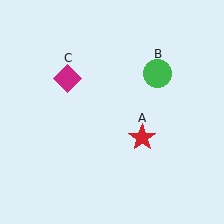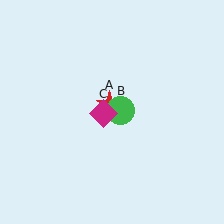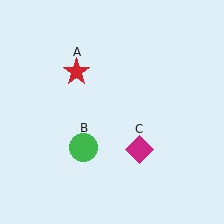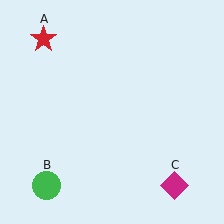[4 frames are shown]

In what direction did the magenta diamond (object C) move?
The magenta diamond (object C) moved down and to the right.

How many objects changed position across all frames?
3 objects changed position: red star (object A), green circle (object B), magenta diamond (object C).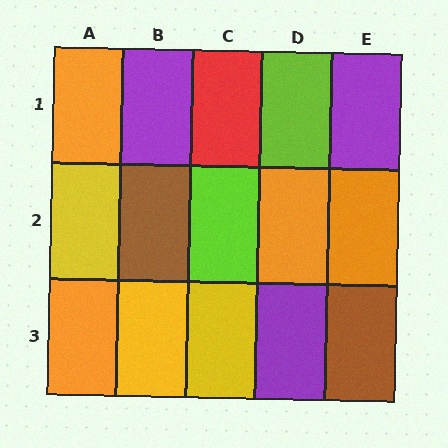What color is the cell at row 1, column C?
Red.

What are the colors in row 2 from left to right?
Yellow, brown, lime, orange, orange.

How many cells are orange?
4 cells are orange.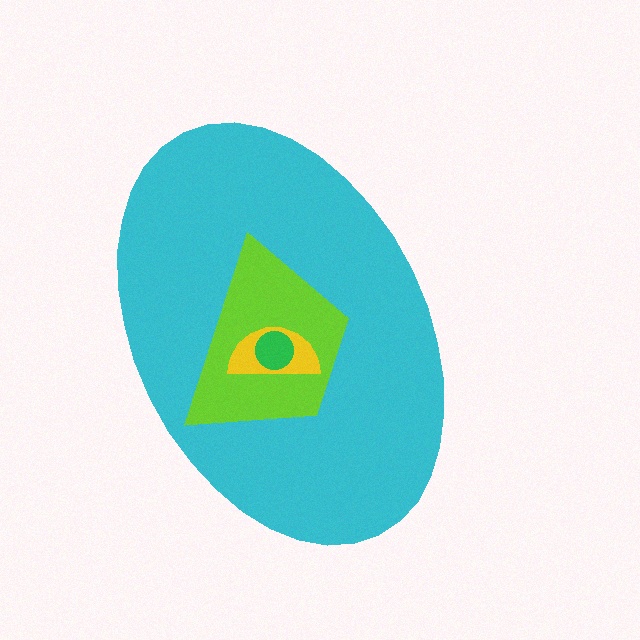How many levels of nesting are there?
4.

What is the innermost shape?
The green circle.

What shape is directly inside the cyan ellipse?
The lime trapezoid.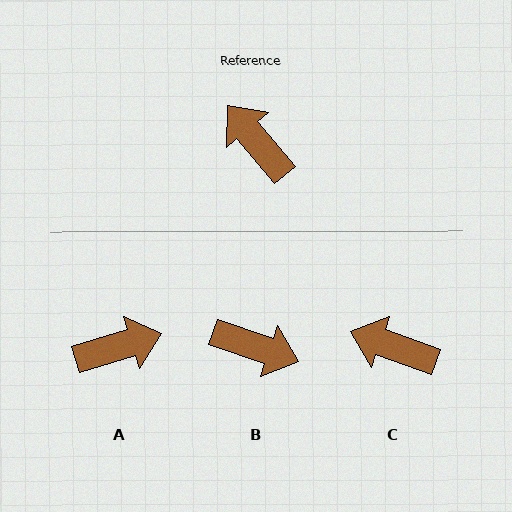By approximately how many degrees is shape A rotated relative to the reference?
Approximately 113 degrees clockwise.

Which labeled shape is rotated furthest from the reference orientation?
B, about 149 degrees away.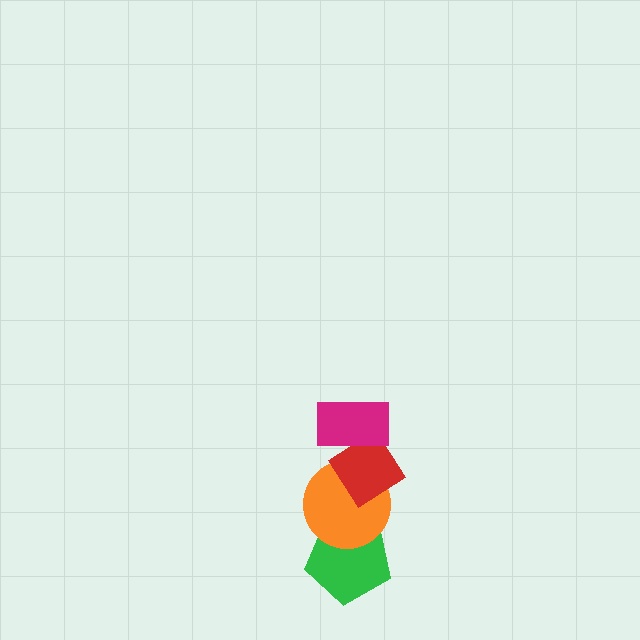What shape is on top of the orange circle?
The red diamond is on top of the orange circle.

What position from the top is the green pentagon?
The green pentagon is 4th from the top.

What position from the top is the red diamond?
The red diamond is 2nd from the top.